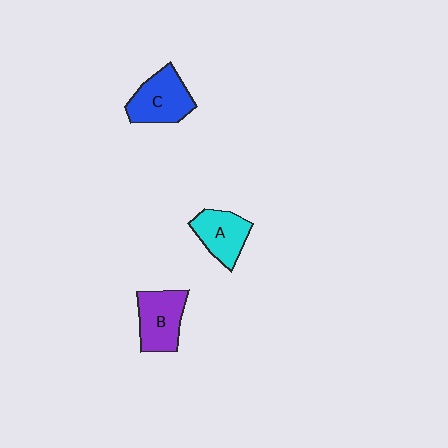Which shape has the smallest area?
Shape A (cyan).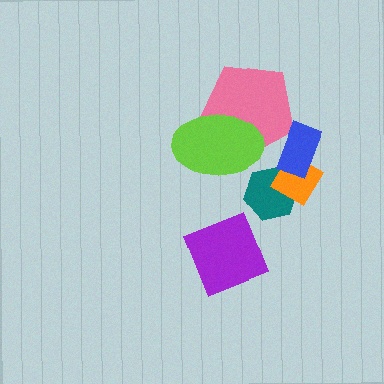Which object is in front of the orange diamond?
The blue rectangle is in front of the orange diamond.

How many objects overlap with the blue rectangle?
2 objects overlap with the blue rectangle.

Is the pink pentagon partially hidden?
Yes, it is partially covered by another shape.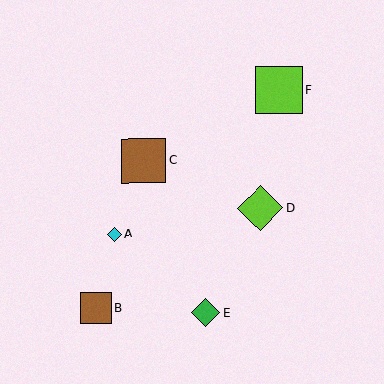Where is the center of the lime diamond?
The center of the lime diamond is at (260, 208).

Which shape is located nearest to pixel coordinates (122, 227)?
The cyan diamond (labeled A) at (115, 234) is nearest to that location.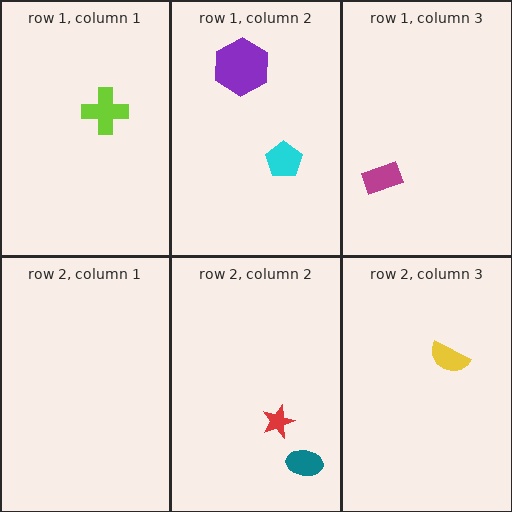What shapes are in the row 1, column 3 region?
The magenta rectangle.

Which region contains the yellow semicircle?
The row 2, column 3 region.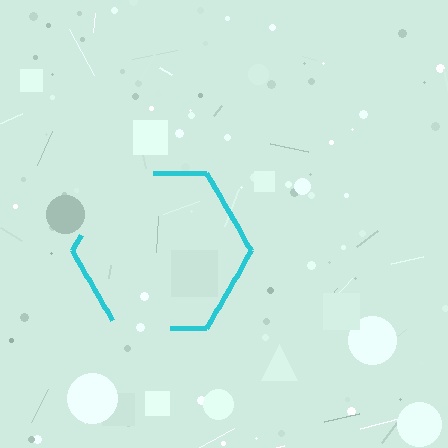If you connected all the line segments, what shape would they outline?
They would outline a hexagon.